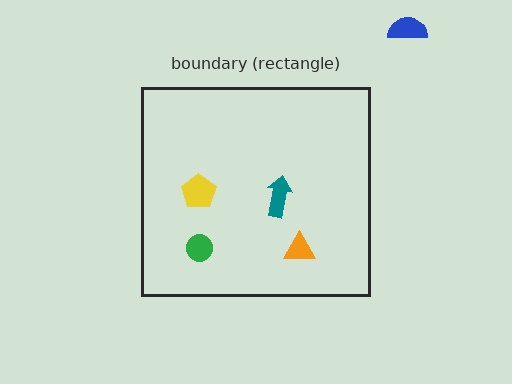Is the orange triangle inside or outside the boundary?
Inside.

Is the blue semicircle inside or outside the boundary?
Outside.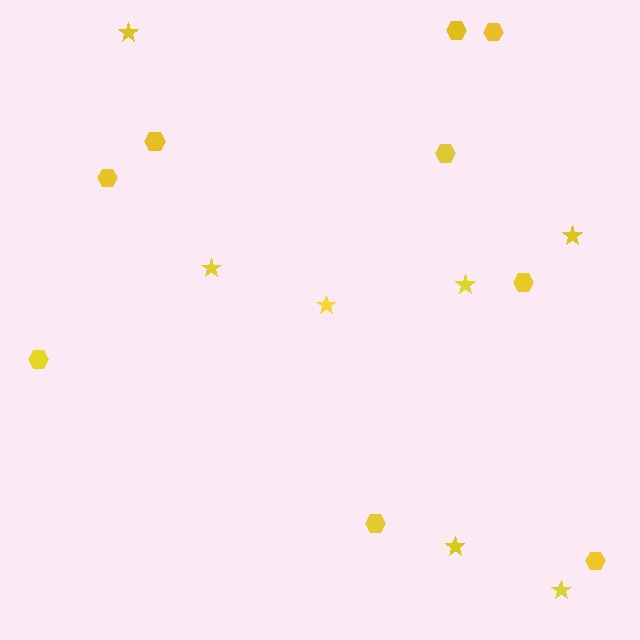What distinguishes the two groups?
There are 2 groups: one group of stars (7) and one group of hexagons (9).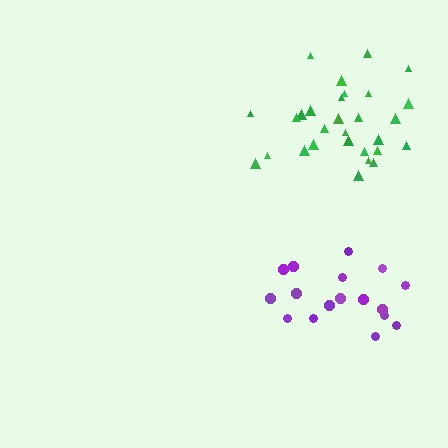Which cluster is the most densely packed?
Green.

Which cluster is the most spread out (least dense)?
Purple.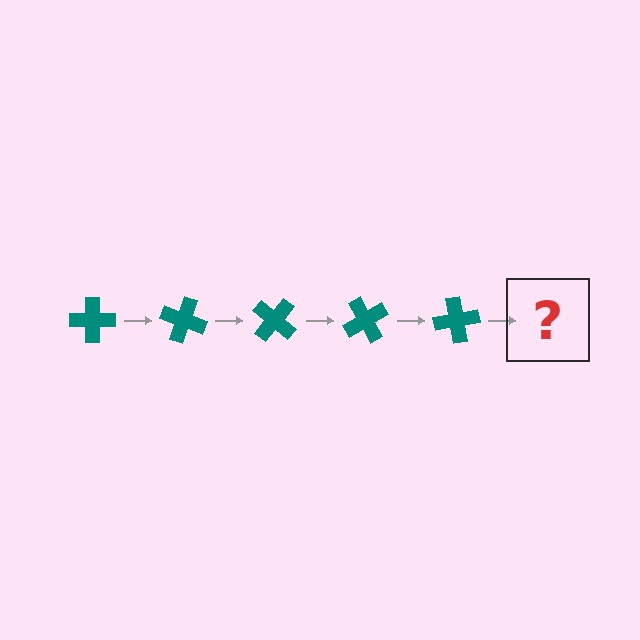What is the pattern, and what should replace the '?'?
The pattern is that the cross rotates 20 degrees each step. The '?' should be a teal cross rotated 100 degrees.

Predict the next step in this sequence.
The next step is a teal cross rotated 100 degrees.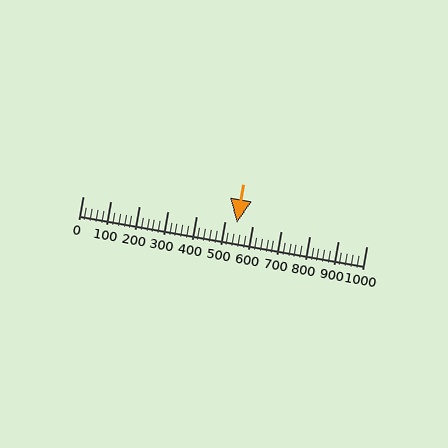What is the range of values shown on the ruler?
The ruler shows values from 0 to 1000.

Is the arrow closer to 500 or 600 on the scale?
The arrow is closer to 500.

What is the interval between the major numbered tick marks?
The major tick marks are spaced 100 units apart.